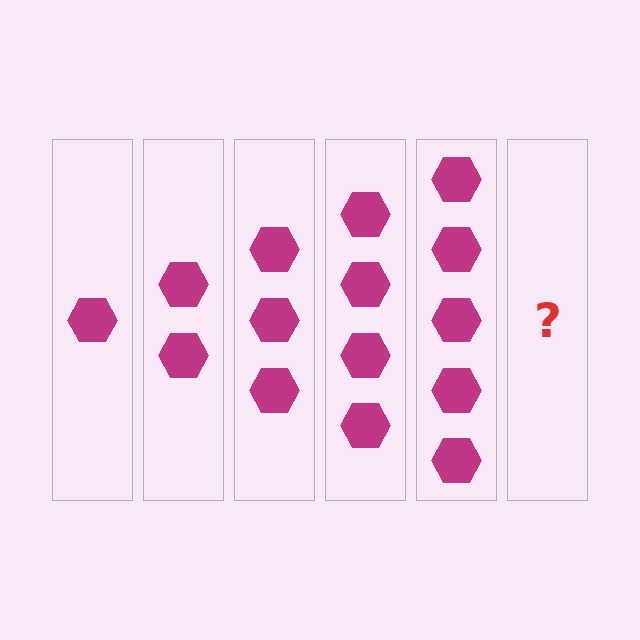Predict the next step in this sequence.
The next step is 6 hexagons.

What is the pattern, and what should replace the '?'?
The pattern is that each step adds one more hexagon. The '?' should be 6 hexagons.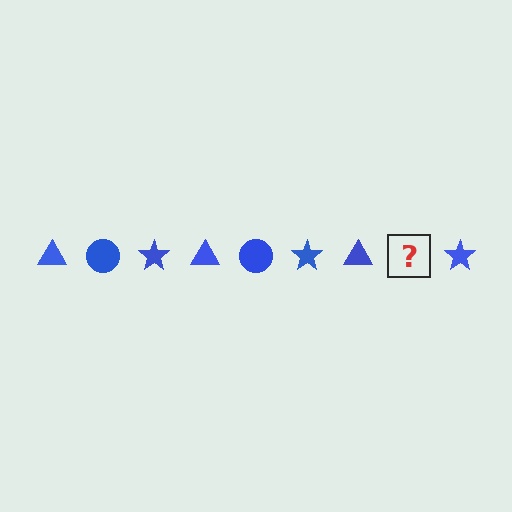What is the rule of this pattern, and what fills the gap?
The rule is that the pattern cycles through triangle, circle, star shapes in blue. The gap should be filled with a blue circle.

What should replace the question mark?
The question mark should be replaced with a blue circle.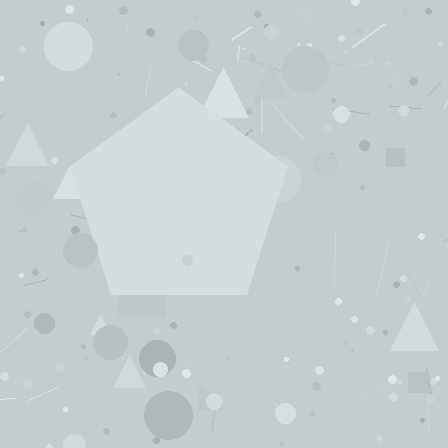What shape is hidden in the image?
A pentagon is hidden in the image.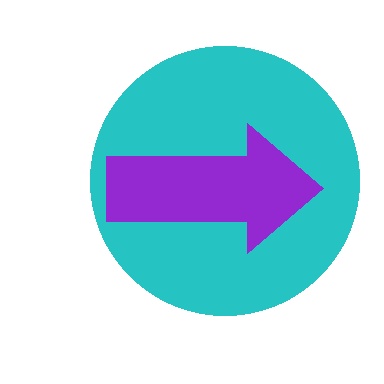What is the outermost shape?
The cyan circle.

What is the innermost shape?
The purple arrow.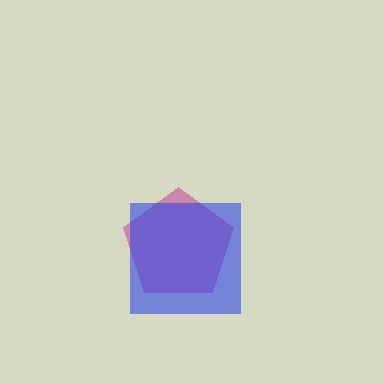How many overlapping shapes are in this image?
There are 2 overlapping shapes in the image.